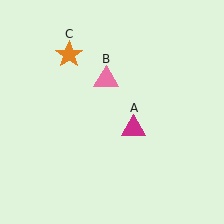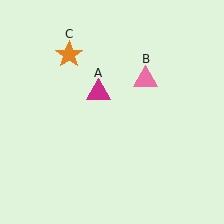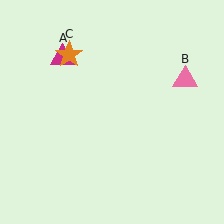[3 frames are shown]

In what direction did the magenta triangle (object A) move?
The magenta triangle (object A) moved up and to the left.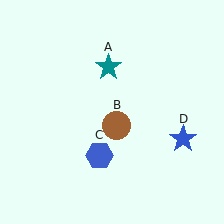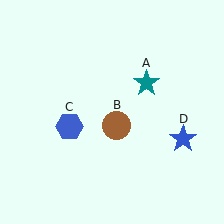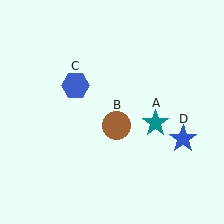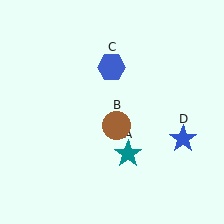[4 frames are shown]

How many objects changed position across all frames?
2 objects changed position: teal star (object A), blue hexagon (object C).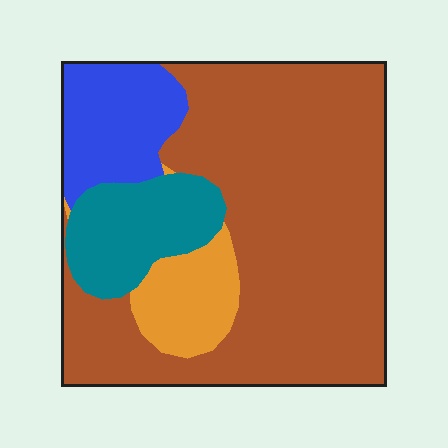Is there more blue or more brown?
Brown.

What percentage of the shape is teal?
Teal covers 13% of the shape.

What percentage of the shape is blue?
Blue covers about 15% of the shape.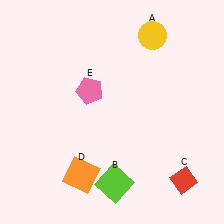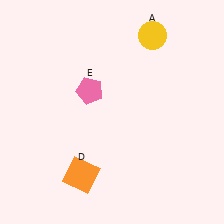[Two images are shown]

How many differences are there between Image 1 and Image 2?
There are 2 differences between the two images.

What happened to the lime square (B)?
The lime square (B) was removed in Image 2. It was in the bottom-right area of Image 1.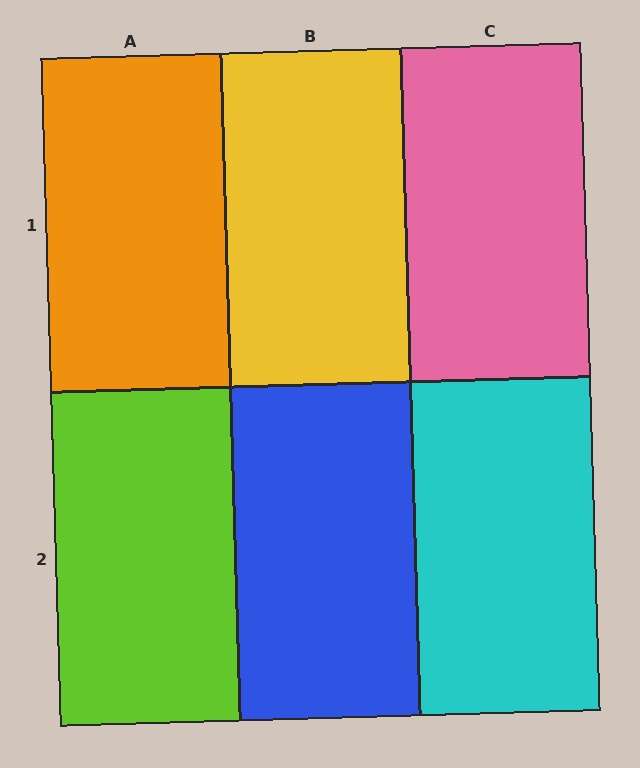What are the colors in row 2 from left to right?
Lime, blue, cyan.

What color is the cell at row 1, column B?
Yellow.